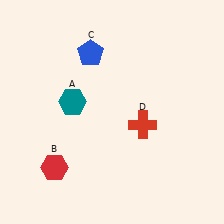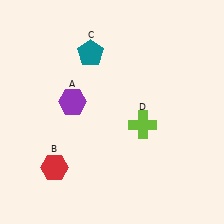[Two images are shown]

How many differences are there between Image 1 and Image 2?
There are 3 differences between the two images.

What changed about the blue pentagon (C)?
In Image 1, C is blue. In Image 2, it changed to teal.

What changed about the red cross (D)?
In Image 1, D is red. In Image 2, it changed to lime.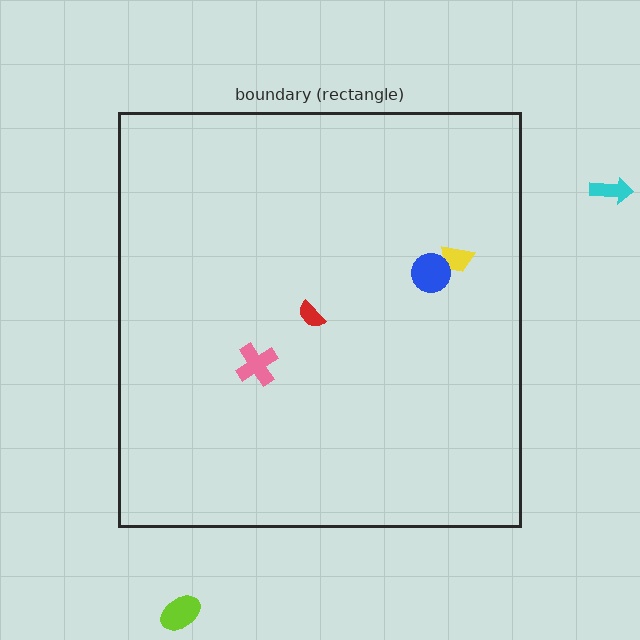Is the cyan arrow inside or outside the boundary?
Outside.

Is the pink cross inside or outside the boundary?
Inside.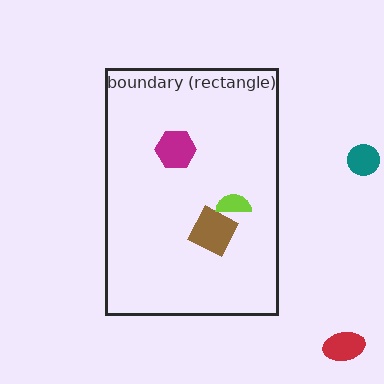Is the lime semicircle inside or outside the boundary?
Inside.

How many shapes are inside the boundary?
3 inside, 2 outside.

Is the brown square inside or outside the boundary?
Inside.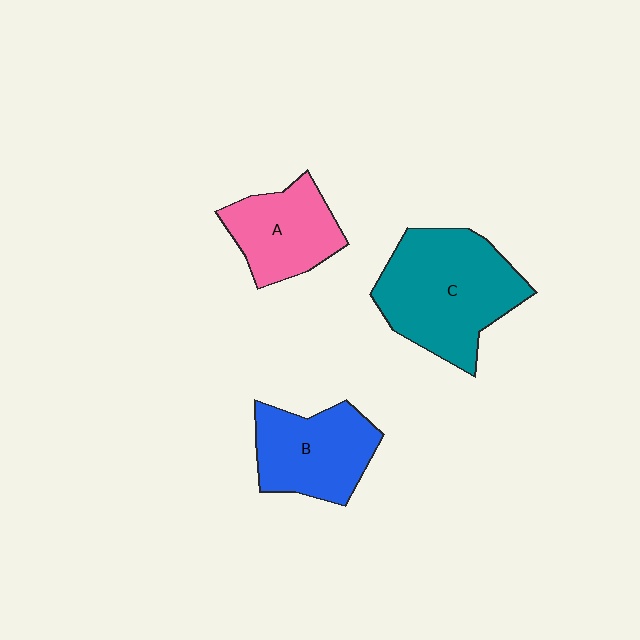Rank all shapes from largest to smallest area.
From largest to smallest: C (teal), B (blue), A (pink).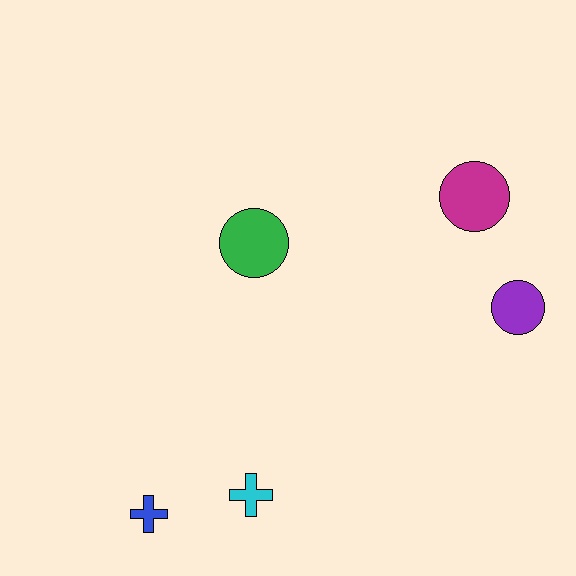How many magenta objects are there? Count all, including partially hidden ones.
There is 1 magenta object.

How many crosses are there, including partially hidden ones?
There are 2 crosses.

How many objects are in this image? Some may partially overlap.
There are 5 objects.